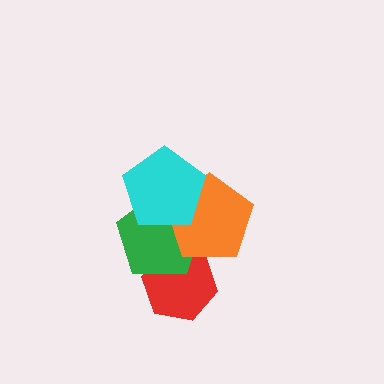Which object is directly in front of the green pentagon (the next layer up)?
The orange pentagon is directly in front of the green pentagon.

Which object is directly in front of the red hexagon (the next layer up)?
The green pentagon is directly in front of the red hexagon.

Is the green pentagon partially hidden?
Yes, it is partially covered by another shape.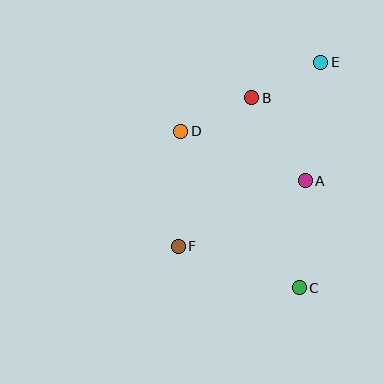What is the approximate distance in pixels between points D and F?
The distance between D and F is approximately 115 pixels.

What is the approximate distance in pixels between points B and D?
The distance between B and D is approximately 78 pixels.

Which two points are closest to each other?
Points B and E are closest to each other.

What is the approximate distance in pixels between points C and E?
The distance between C and E is approximately 227 pixels.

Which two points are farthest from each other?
Points E and F are farthest from each other.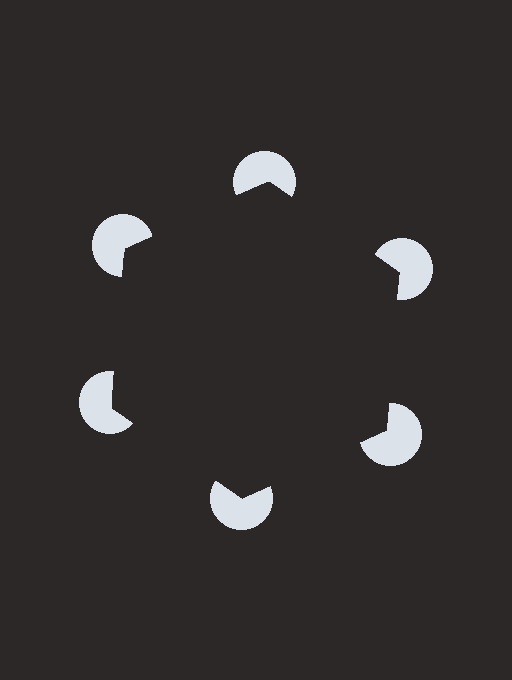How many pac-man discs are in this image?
There are 6 — one at each vertex of the illusory hexagon.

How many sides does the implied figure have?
6 sides.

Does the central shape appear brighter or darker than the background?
It typically appears slightly darker than the background, even though no actual brightness change is drawn.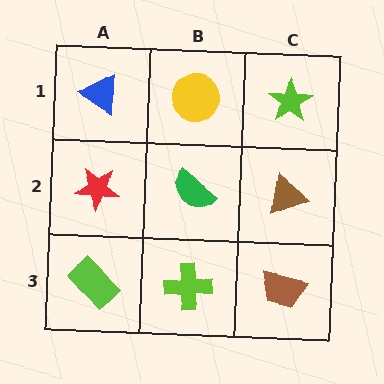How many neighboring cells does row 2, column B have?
4.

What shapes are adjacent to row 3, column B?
A green semicircle (row 2, column B), a lime rectangle (row 3, column A), a brown trapezoid (row 3, column C).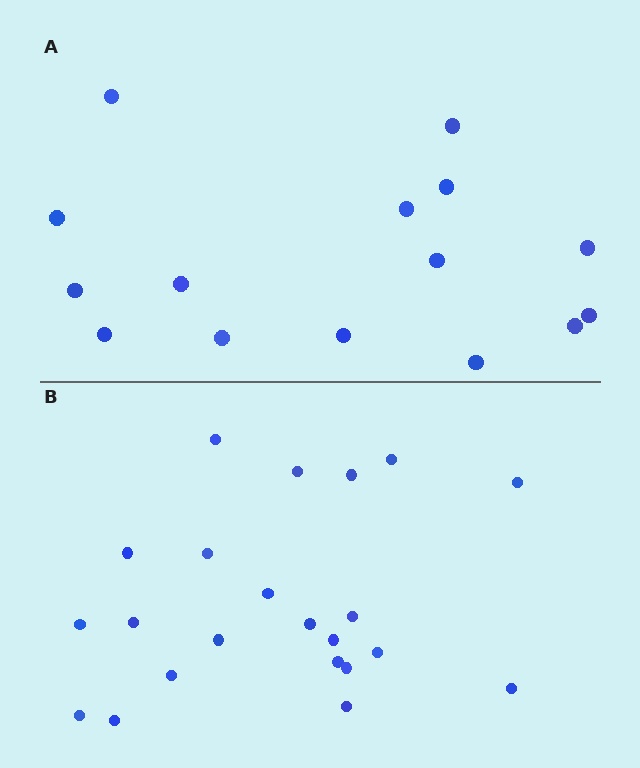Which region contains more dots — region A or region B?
Region B (the bottom region) has more dots.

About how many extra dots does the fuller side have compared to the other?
Region B has roughly 8 or so more dots than region A.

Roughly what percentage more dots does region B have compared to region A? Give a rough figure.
About 45% more.